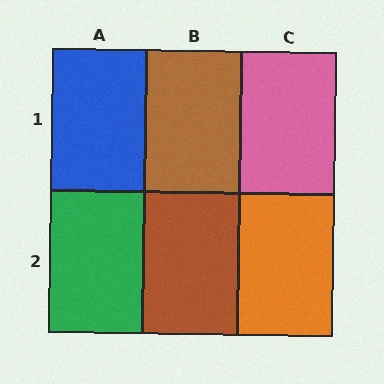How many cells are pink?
1 cell is pink.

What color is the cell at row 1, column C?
Pink.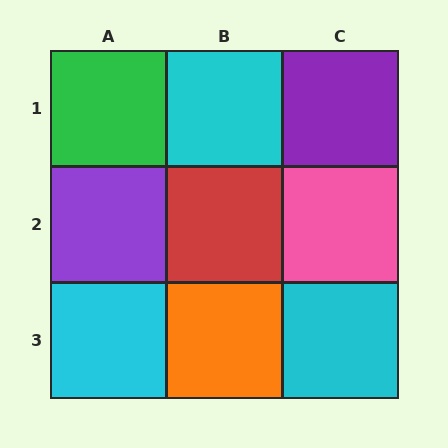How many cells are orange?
1 cell is orange.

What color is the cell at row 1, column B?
Cyan.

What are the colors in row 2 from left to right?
Purple, red, pink.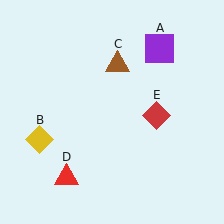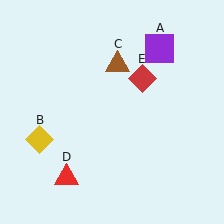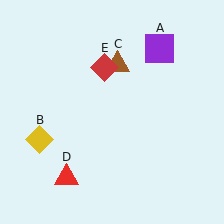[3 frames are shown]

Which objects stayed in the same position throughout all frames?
Purple square (object A) and yellow diamond (object B) and brown triangle (object C) and red triangle (object D) remained stationary.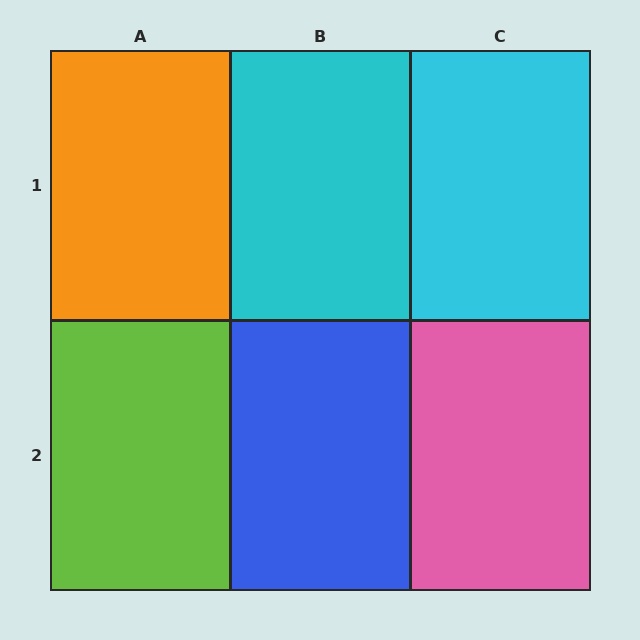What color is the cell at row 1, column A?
Orange.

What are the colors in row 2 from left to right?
Lime, blue, pink.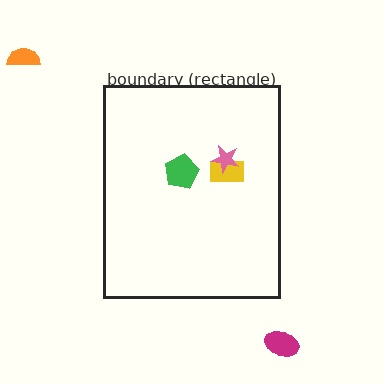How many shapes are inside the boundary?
3 inside, 2 outside.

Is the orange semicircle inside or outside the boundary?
Outside.